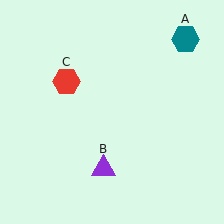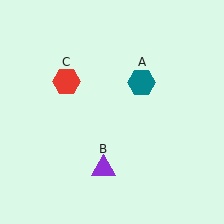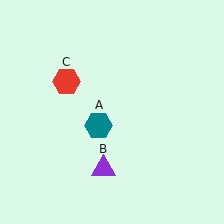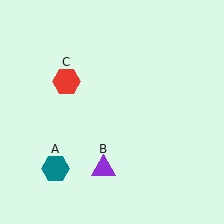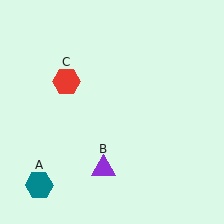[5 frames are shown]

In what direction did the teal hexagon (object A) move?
The teal hexagon (object A) moved down and to the left.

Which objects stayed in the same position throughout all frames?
Purple triangle (object B) and red hexagon (object C) remained stationary.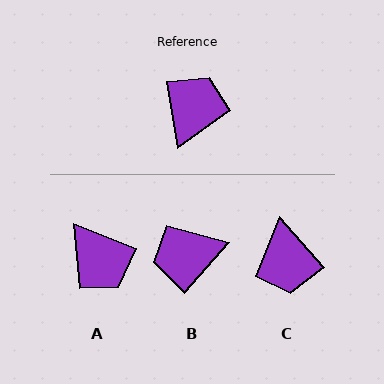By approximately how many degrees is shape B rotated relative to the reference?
Approximately 129 degrees counter-clockwise.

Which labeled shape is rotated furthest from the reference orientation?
C, about 148 degrees away.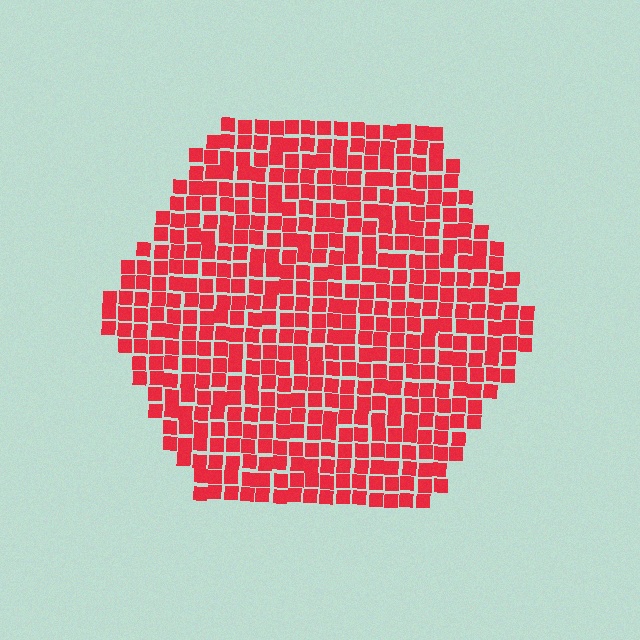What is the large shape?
The large shape is a hexagon.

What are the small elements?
The small elements are squares.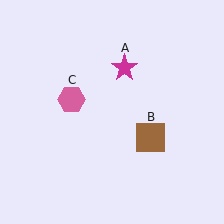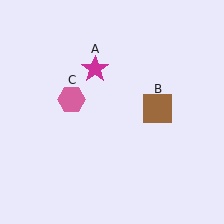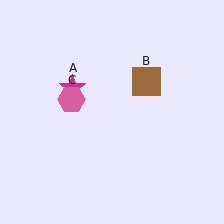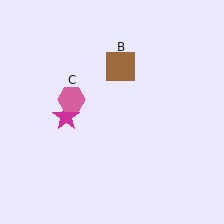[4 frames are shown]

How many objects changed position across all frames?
2 objects changed position: magenta star (object A), brown square (object B).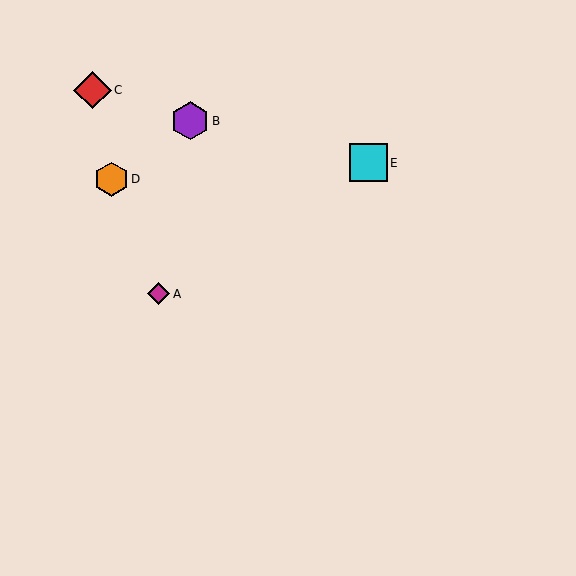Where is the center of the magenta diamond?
The center of the magenta diamond is at (159, 294).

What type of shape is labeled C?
Shape C is a red diamond.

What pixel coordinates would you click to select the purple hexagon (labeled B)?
Click at (190, 121) to select the purple hexagon B.